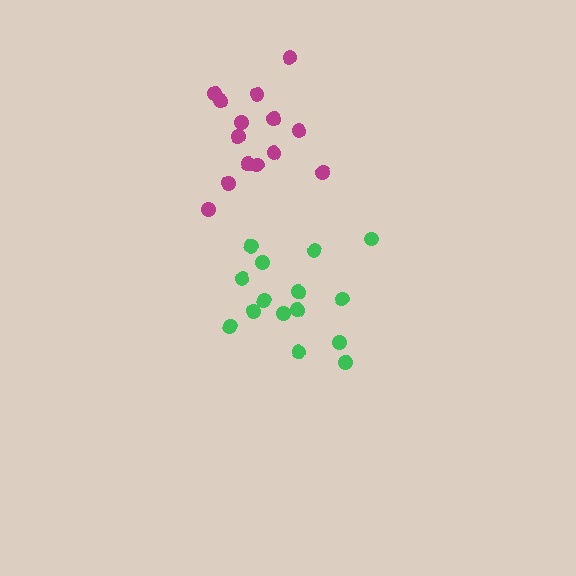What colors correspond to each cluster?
The clusters are colored: green, magenta.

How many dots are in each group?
Group 1: 15 dots, Group 2: 14 dots (29 total).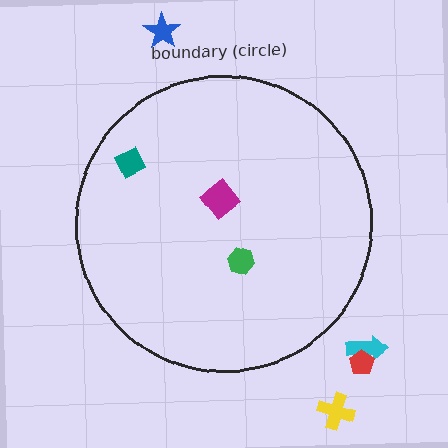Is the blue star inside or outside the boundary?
Outside.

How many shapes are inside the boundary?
3 inside, 4 outside.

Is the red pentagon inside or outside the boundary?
Outside.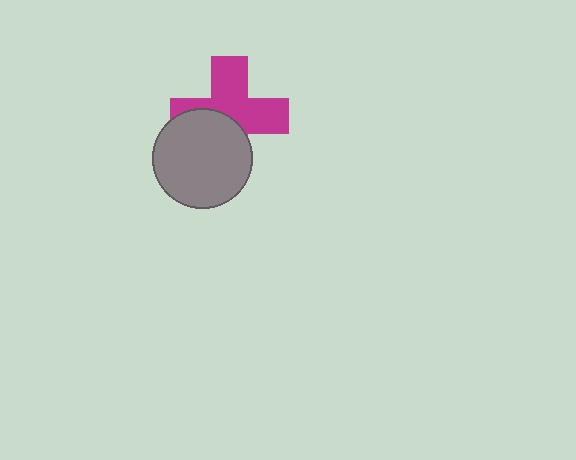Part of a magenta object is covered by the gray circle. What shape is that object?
It is a cross.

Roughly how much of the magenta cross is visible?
About half of it is visible (roughly 59%).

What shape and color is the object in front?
The object in front is a gray circle.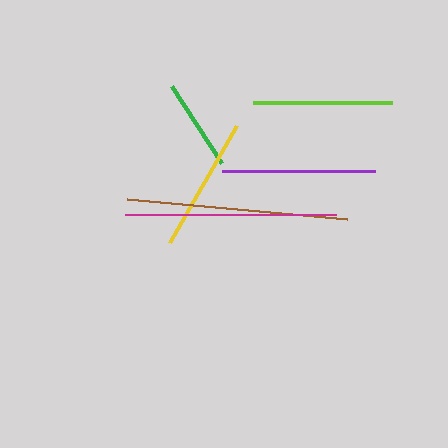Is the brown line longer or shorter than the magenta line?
The brown line is longer than the magenta line.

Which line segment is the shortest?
The green line is the shortest at approximately 92 pixels.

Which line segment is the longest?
The brown line is the longest at approximately 221 pixels.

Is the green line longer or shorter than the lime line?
The lime line is longer than the green line.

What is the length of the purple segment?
The purple segment is approximately 153 pixels long.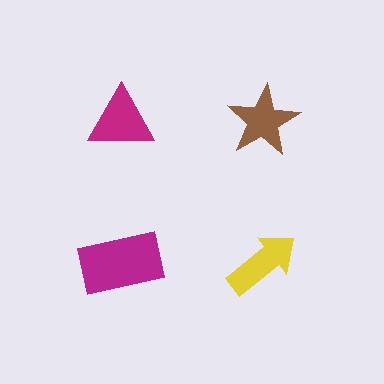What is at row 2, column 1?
A magenta rectangle.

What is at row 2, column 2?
A yellow arrow.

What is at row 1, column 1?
A magenta triangle.